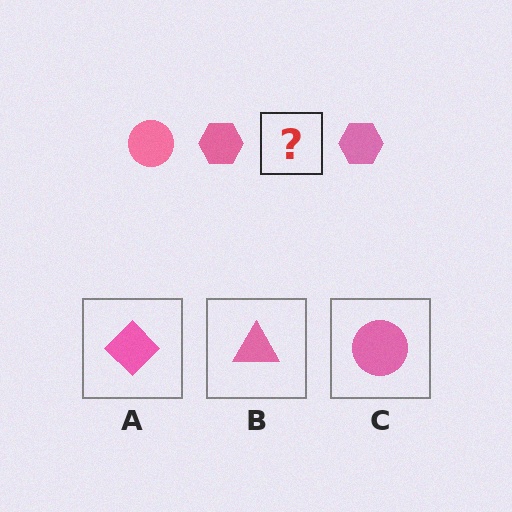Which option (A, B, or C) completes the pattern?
C.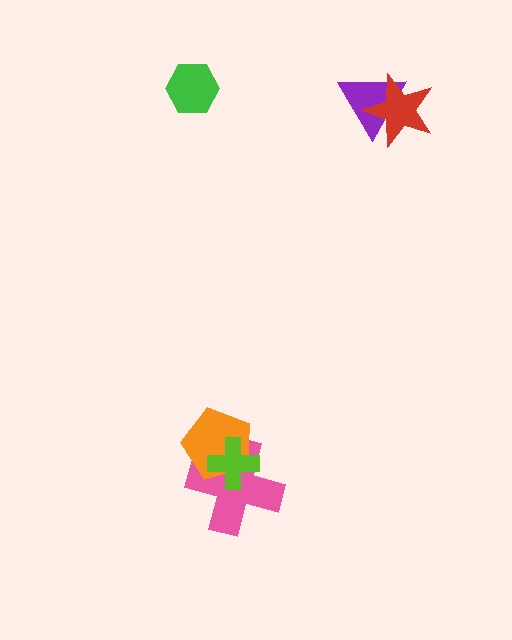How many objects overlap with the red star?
1 object overlaps with the red star.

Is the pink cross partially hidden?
Yes, it is partially covered by another shape.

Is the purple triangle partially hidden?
Yes, it is partially covered by another shape.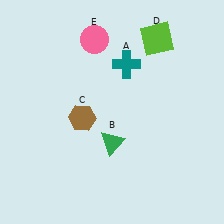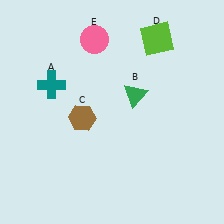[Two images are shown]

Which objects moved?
The objects that moved are: the teal cross (A), the green triangle (B).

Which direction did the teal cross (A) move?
The teal cross (A) moved left.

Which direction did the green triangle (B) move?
The green triangle (B) moved up.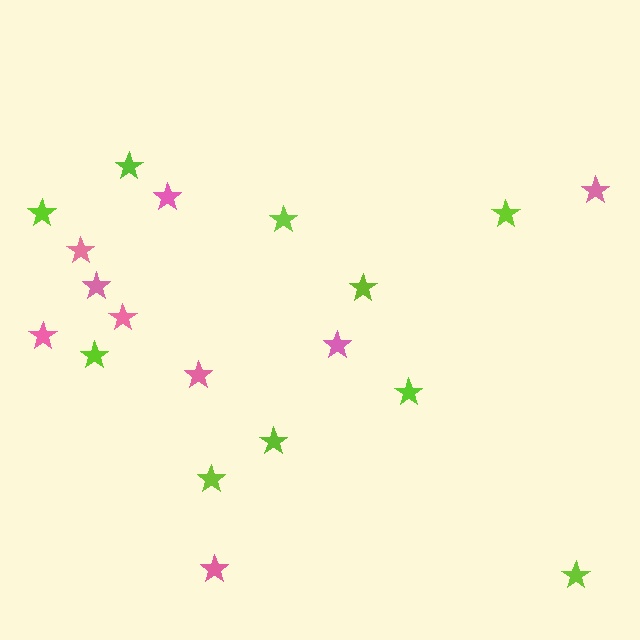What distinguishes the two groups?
There are 2 groups: one group of pink stars (9) and one group of lime stars (10).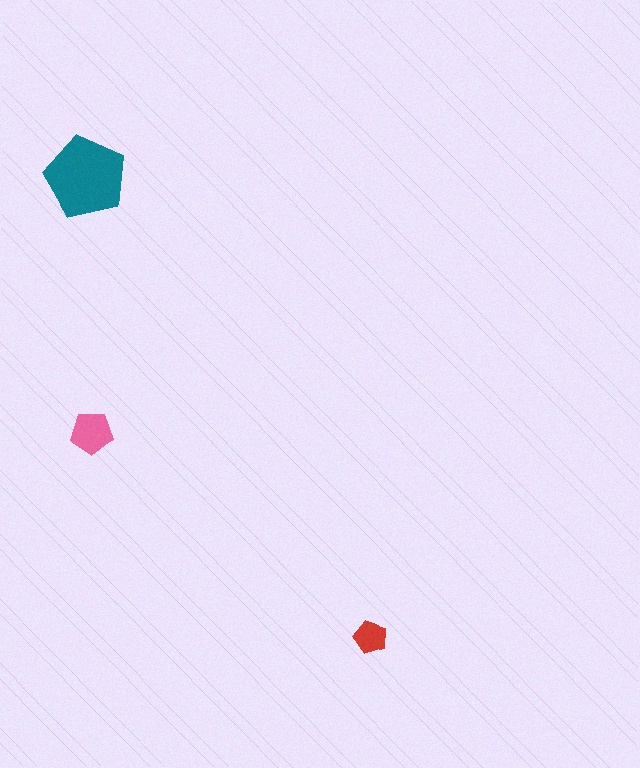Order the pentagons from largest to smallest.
the teal one, the pink one, the red one.